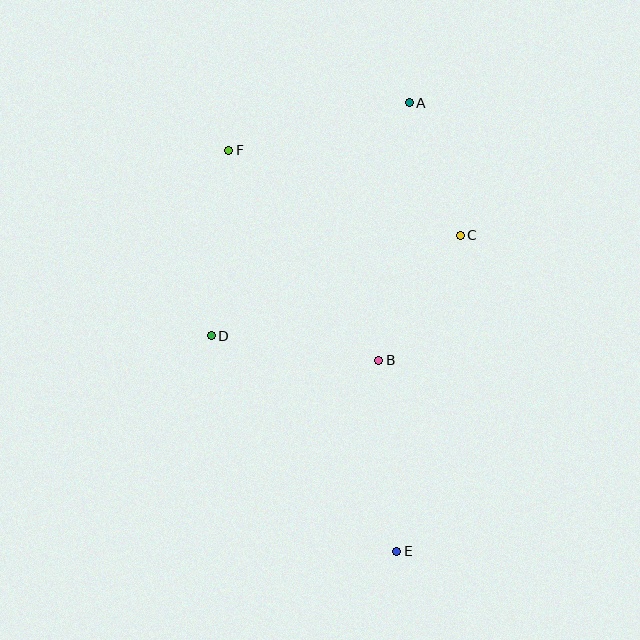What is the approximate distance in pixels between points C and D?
The distance between C and D is approximately 268 pixels.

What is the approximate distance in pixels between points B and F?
The distance between B and F is approximately 258 pixels.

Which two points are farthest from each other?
Points A and E are farthest from each other.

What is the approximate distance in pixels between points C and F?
The distance between C and F is approximately 247 pixels.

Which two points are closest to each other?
Points A and C are closest to each other.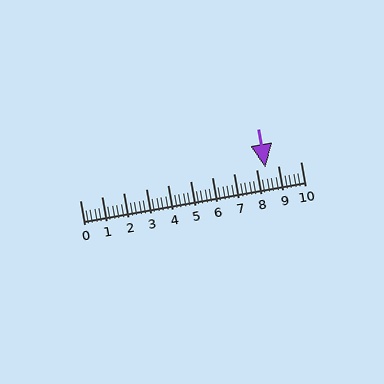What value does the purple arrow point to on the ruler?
The purple arrow points to approximately 8.4.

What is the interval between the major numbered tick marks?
The major tick marks are spaced 1 units apart.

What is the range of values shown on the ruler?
The ruler shows values from 0 to 10.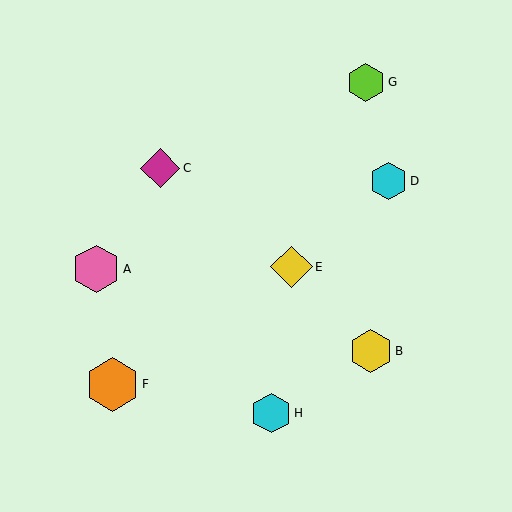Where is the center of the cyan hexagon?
The center of the cyan hexagon is at (271, 413).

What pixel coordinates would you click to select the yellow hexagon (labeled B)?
Click at (371, 351) to select the yellow hexagon B.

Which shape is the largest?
The orange hexagon (labeled F) is the largest.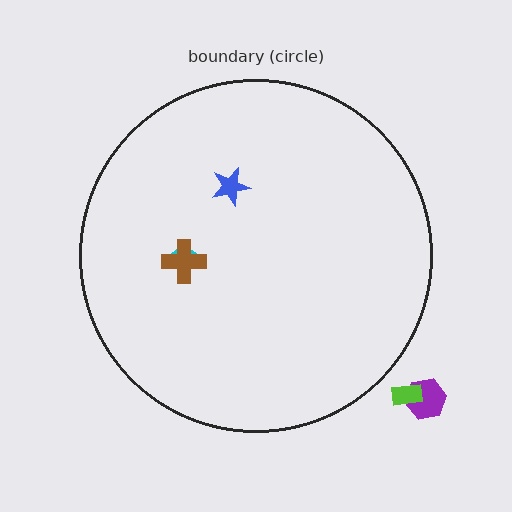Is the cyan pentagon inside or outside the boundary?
Inside.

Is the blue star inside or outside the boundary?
Inside.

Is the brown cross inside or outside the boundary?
Inside.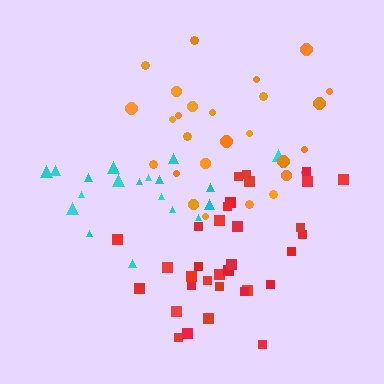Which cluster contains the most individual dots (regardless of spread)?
Red (33).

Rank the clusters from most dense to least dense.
red, orange, cyan.